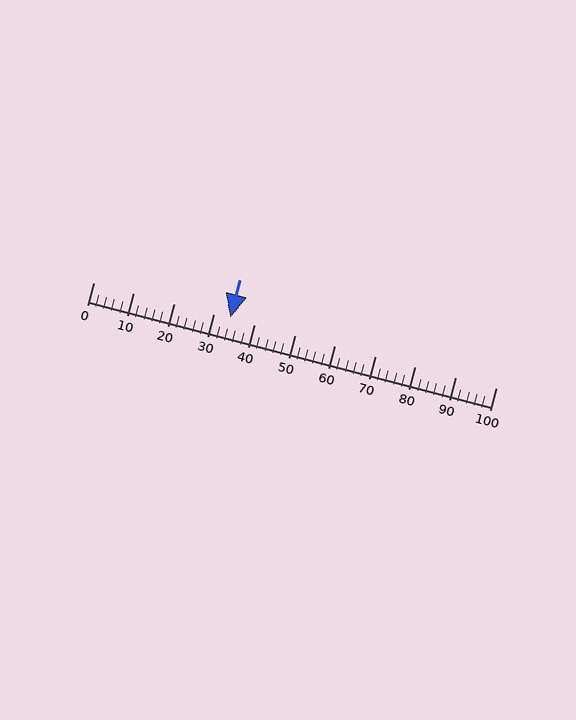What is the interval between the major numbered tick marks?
The major tick marks are spaced 10 units apart.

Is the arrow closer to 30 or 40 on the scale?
The arrow is closer to 30.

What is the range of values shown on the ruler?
The ruler shows values from 0 to 100.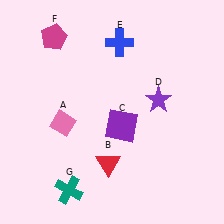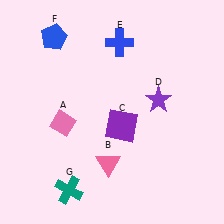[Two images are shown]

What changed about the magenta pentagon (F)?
In Image 1, F is magenta. In Image 2, it changed to blue.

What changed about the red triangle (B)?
In Image 1, B is red. In Image 2, it changed to pink.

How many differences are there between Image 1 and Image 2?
There are 2 differences between the two images.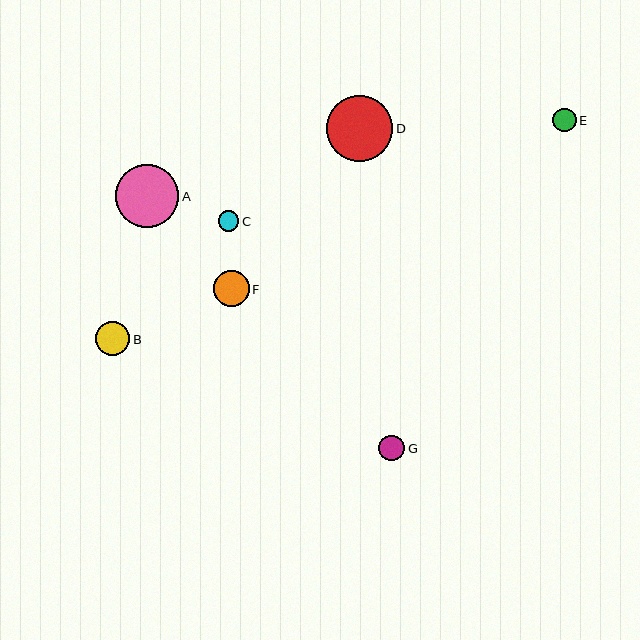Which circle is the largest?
Circle D is the largest with a size of approximately 66 pixels.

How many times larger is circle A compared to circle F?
Circle A is approximately 1.8 times the size of circle F.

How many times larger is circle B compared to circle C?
Circle B is approximately 1.6 times the size of circle C.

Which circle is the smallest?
Circle C is the smallest with a size of approximately 21 pixels.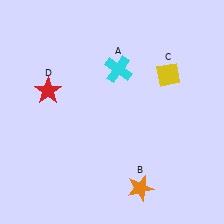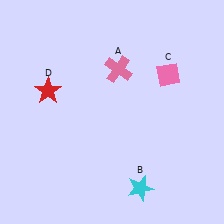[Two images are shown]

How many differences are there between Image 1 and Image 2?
There are 3 differences between the two images.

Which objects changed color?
A changed from cyan to pink. B changed from orange to cyan. C changed from yellow to pink.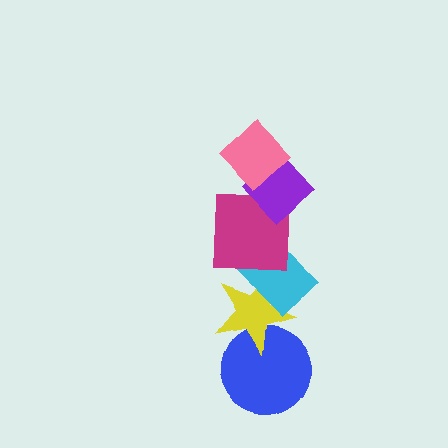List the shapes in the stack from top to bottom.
From top to bottom: the pink diamond, the purple diamond, the magenta square, the cyan rectangle, the yellow star, the blue circle.